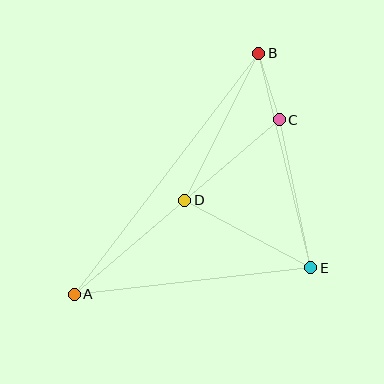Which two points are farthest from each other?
Points A and B are farthest from each other.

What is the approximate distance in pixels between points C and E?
The distance between C and E is approximately 151 pixels.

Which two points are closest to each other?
Points B and C are closest to each other.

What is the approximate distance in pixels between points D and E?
The distance between D and E is approximately 143 pixels.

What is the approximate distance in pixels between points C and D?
The distance between C and D is approximately 124 pixels.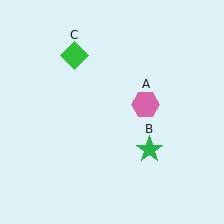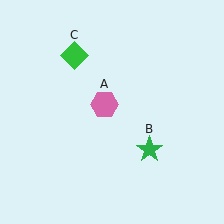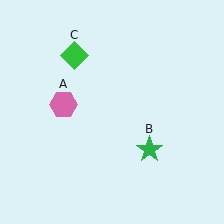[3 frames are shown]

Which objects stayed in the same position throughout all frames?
Green star (object B) and green diamond (object C) remained stationary.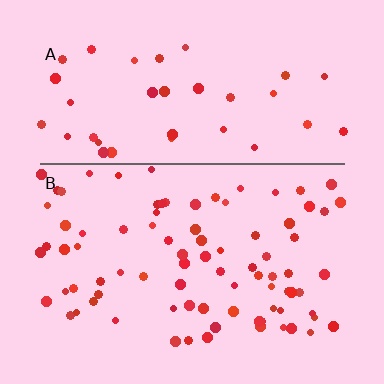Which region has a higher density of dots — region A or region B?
B (the bottom).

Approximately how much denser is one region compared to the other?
Approximately 2.2× — region B over region A.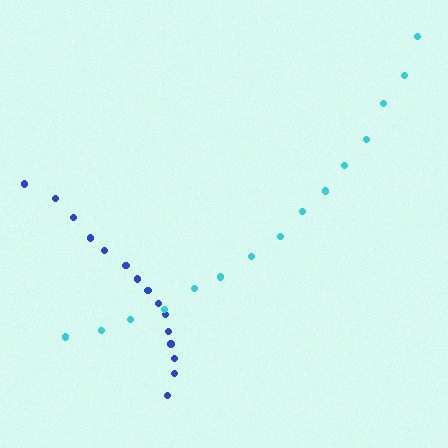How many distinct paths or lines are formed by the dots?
There are 2 distinct paths.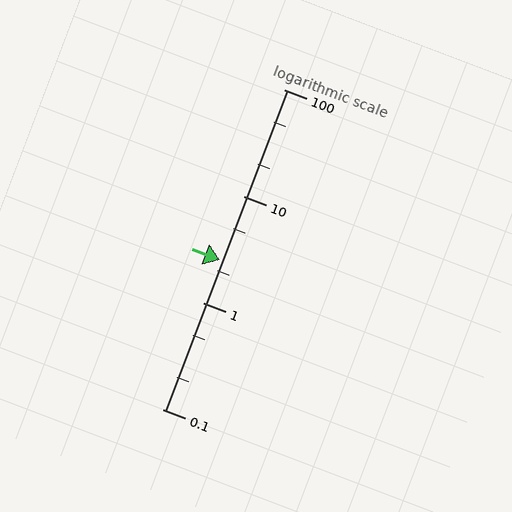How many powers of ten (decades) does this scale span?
The scale spans 3 decades, from 0.1 to 100.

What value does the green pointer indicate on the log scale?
The pointer indicates approximately 2.5.